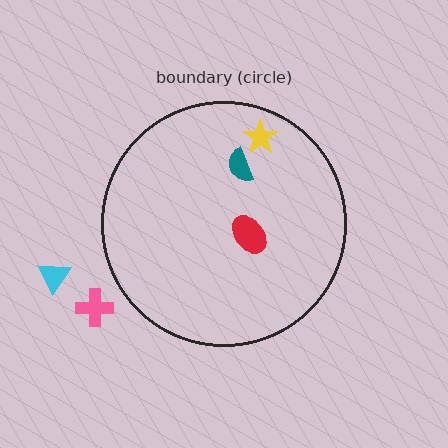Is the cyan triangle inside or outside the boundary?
Outside.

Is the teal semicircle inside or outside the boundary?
Inside.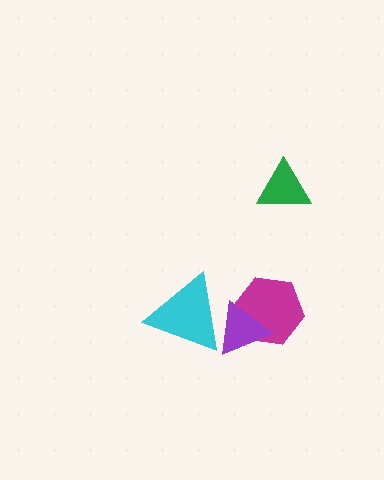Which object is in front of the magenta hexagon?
The purple triangle is in front of the magenta hexagon.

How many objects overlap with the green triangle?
0 objects overlap with the green triangle.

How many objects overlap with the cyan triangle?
1 object overlaps with the cyan triangle.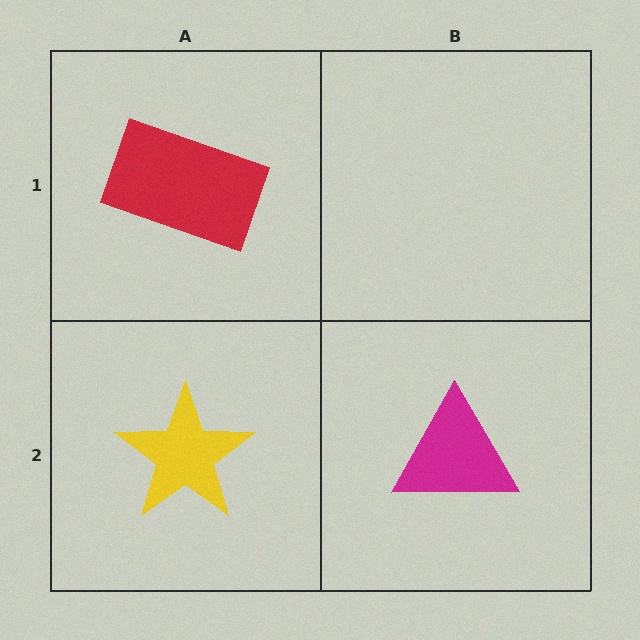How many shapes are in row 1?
1 shape.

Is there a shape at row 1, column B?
No, that cell is empty.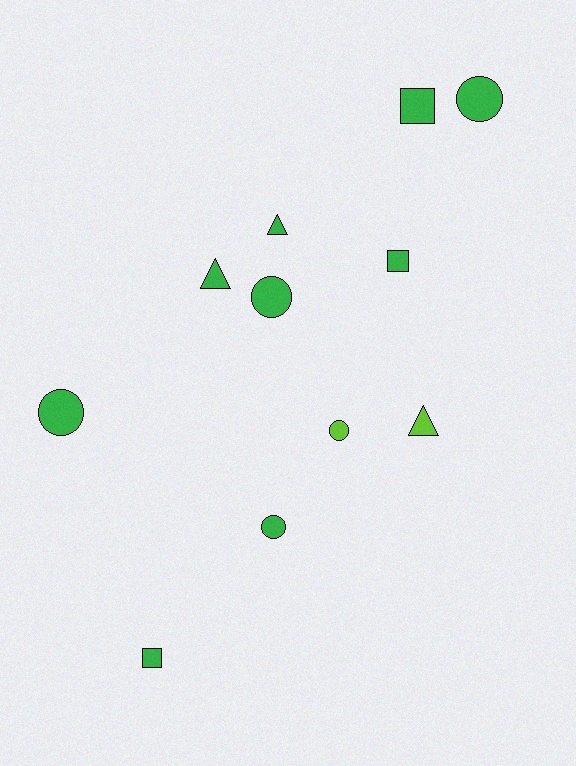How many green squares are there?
There are 3 green squares.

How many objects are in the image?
There are 11 objects.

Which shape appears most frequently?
Circle, with 5 objects.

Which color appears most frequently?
Green, with 9 objects.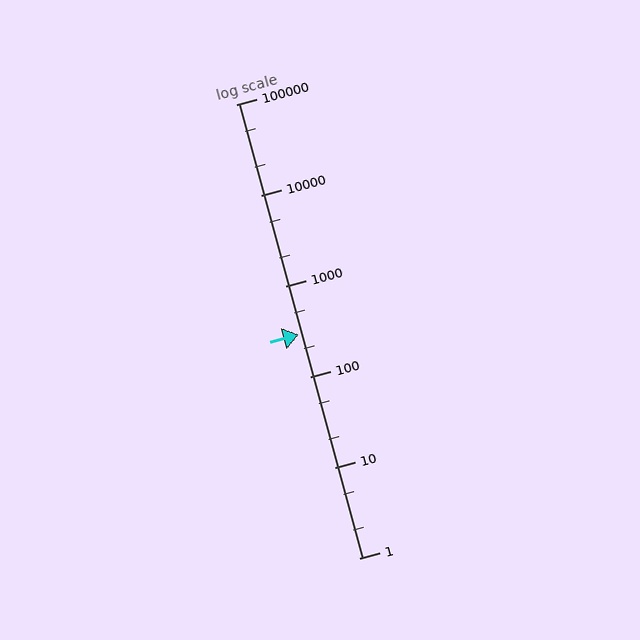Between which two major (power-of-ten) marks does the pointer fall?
The pointer is between 100 and 1000.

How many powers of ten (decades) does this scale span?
The scale spans 5 decades, from 1 to 100000.